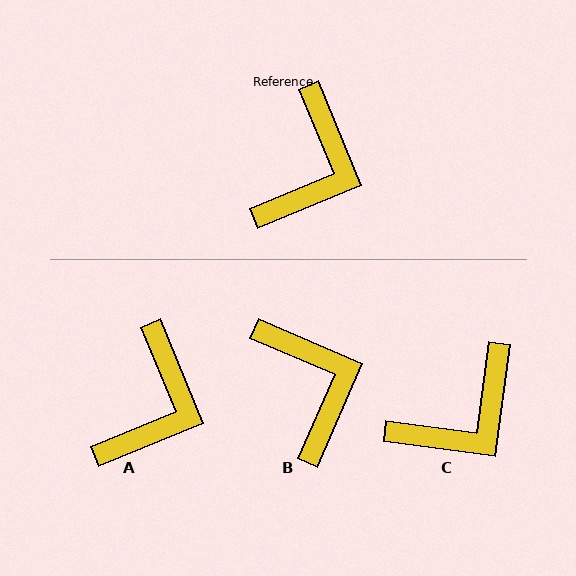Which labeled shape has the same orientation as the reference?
A.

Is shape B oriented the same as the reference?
No, it is off by about 44 degrees.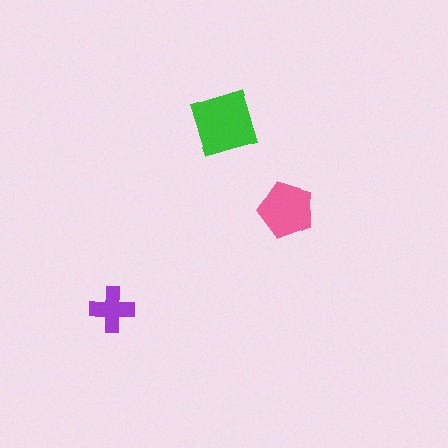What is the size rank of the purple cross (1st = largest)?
3rd.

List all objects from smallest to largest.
The purple cross, the pink pentagon, the green diamond.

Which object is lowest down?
The purple cross is bottommost.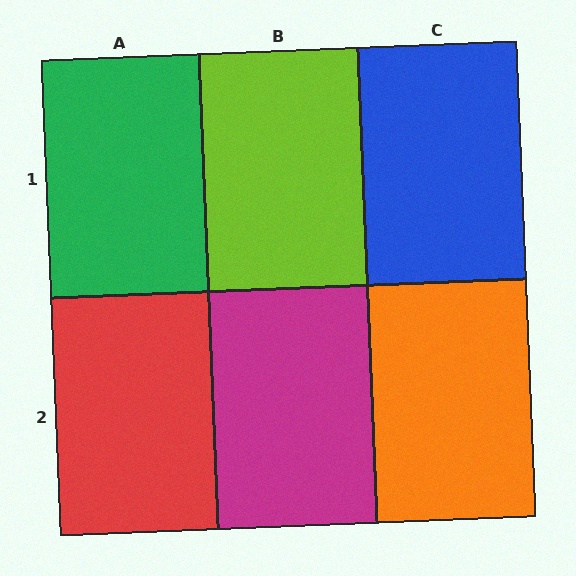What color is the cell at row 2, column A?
Red.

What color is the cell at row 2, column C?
Orange.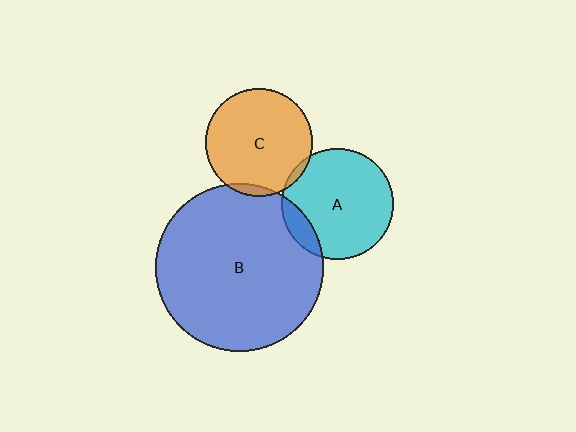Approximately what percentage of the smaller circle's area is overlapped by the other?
Approximately 5%.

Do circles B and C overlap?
Yes.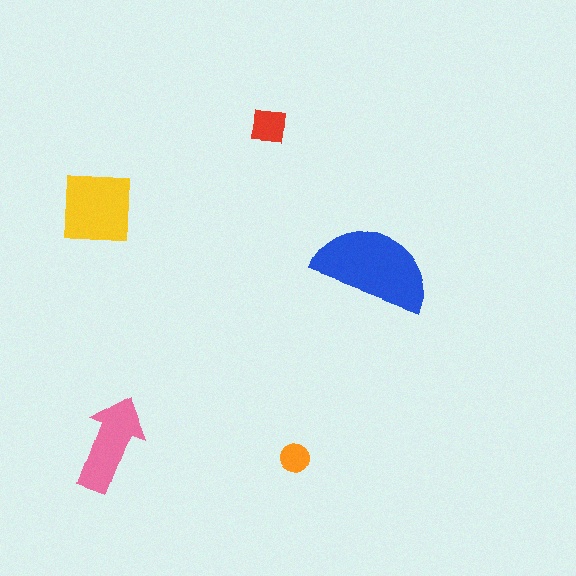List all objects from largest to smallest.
The blue semicircle, the yellow square, the pink arrow, the red square, the orange circle.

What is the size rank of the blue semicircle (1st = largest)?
1st.